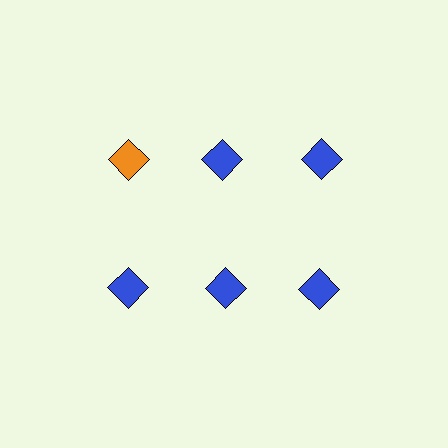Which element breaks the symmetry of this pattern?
The orange diamond in the top row, leftmost column breaks the symmetry. All other shapes are blue diamonds.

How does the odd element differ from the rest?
It has a different color: orange instead of blue.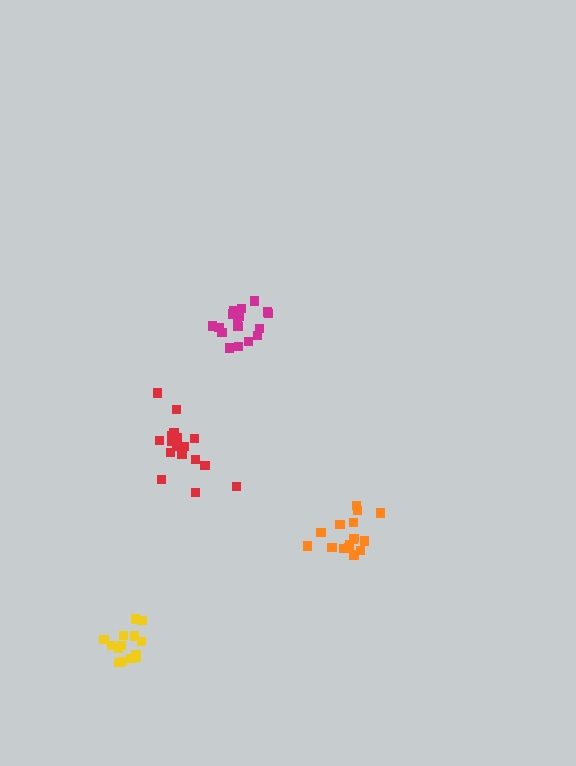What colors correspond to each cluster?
The clusters are colored: red, orange, magenta, yellow.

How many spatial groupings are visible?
There are 4 spatial groupings.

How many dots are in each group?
Group 1: 17 dots, Group 2: 16 dots, Group 3: 17 dots, Group 4: 14 dots (64 total).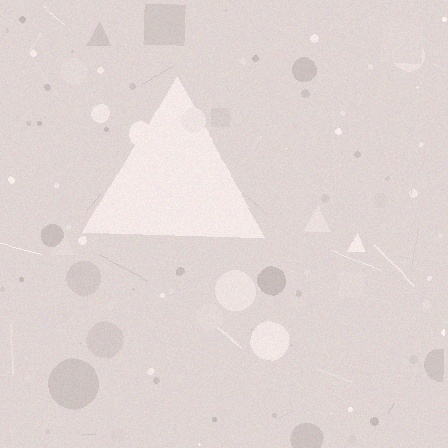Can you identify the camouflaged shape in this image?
The camouflaged shape is a triangle.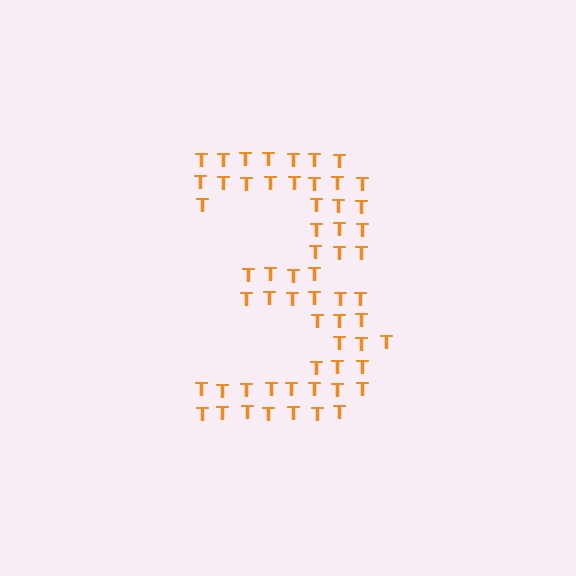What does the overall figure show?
The overall figure shows the digit 3.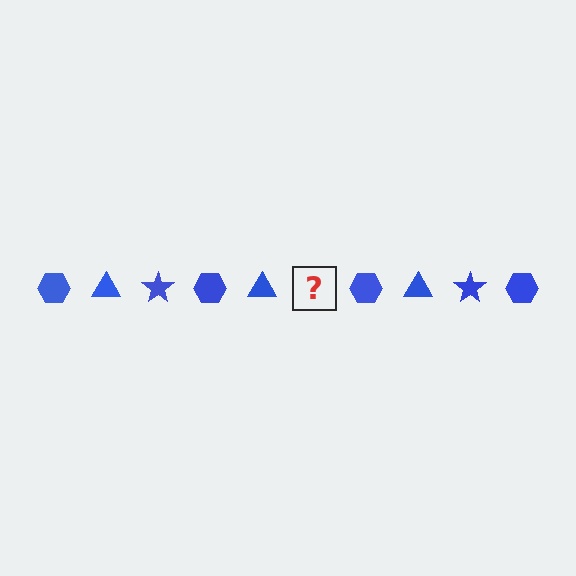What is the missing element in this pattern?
The missing element is a blue star.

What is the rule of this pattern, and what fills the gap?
The rule is that the pattern cycles through hexagon, triangle, star shapes in blue. The gap should be filled with a blue star.